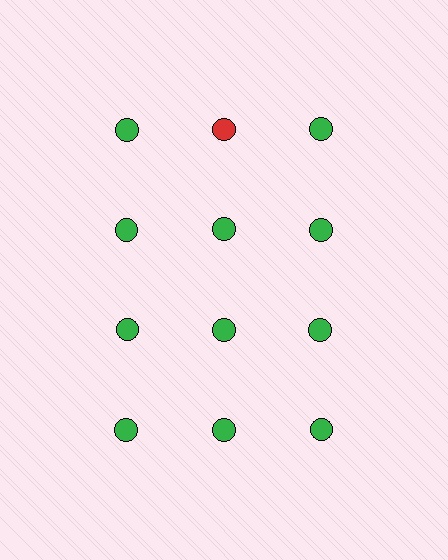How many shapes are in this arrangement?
There are 12 shapes arranged in a grid pattern.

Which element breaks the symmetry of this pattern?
The red circle in the top row, second from left column breaks the symmetry. All other shapes are green circles.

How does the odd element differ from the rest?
It has a different color: red instead of green.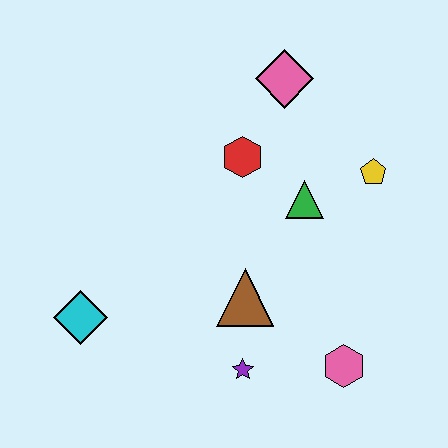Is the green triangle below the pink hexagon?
No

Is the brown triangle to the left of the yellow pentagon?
Yes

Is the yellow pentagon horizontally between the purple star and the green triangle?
No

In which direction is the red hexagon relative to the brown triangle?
The red hexagon is above the brown triangle.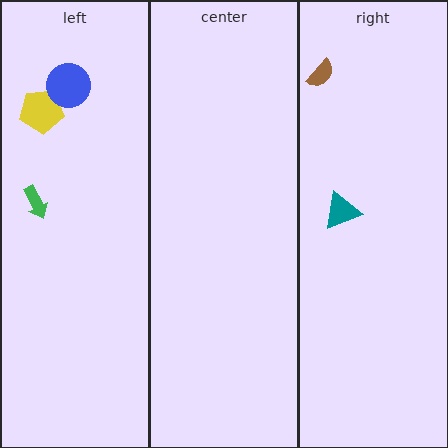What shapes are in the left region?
The yellow pentagon, the blue circle, the green arrow.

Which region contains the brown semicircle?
The right region.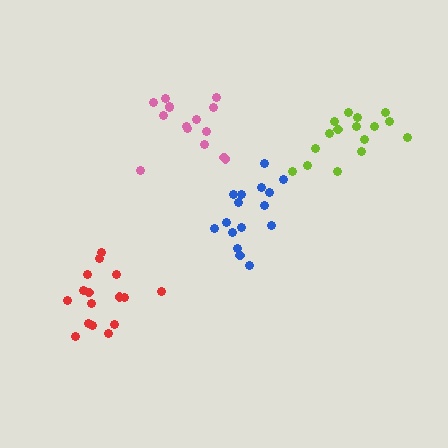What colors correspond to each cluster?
The clusters are colored: red, blue, pink, lime.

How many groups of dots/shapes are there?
There are 4 groups.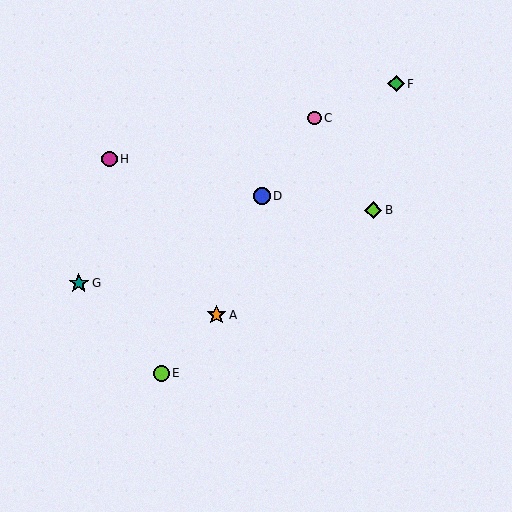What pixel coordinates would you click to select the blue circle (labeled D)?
Click at (262, 196) to select the blue circle D.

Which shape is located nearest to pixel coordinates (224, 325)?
The orange star (labeled A) at (216, 315) is nearest to that location.